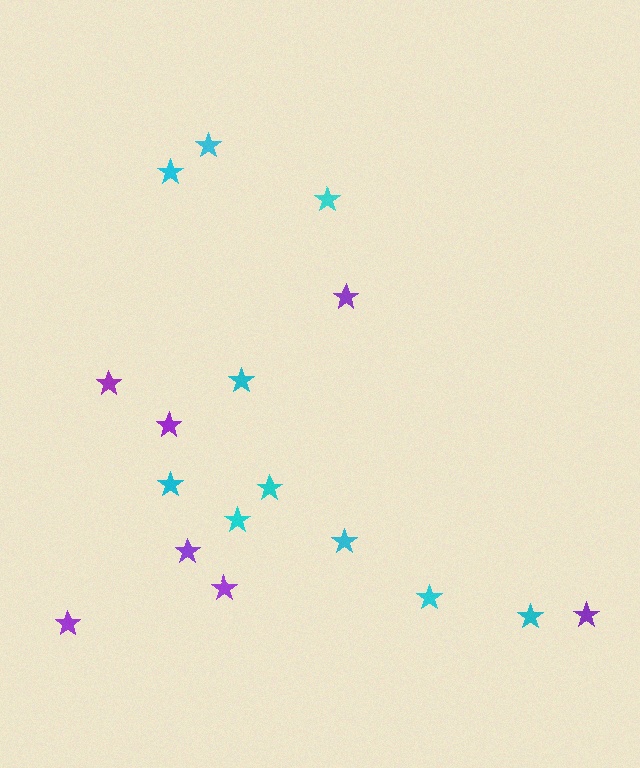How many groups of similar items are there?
There are 2 groups: one group of cyan stars (10) and one group of purple stars (7).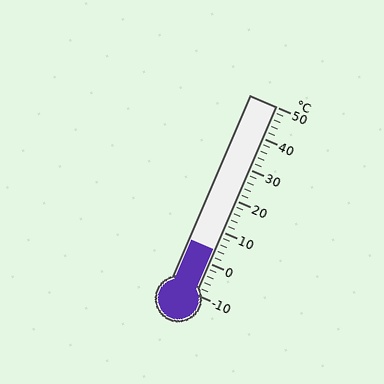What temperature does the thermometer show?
The thermometer shows approximately 4°C.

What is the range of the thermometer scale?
The thermometer scale ranges from -10°C to 50°C.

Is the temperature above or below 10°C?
The temperature is below 10°C.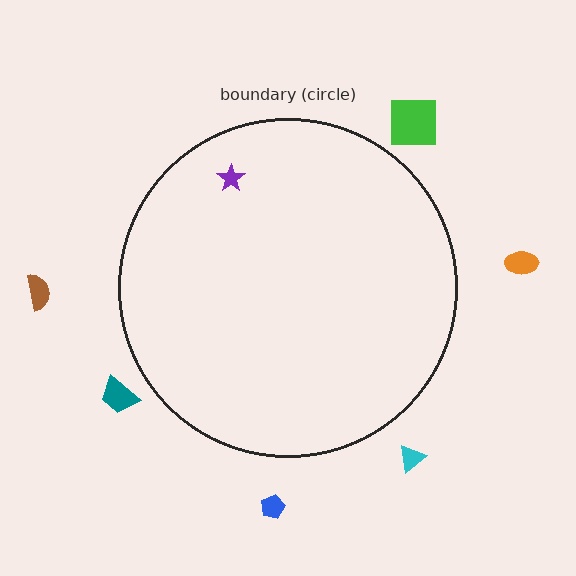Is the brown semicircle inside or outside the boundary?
Outside.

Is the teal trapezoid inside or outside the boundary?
Outside.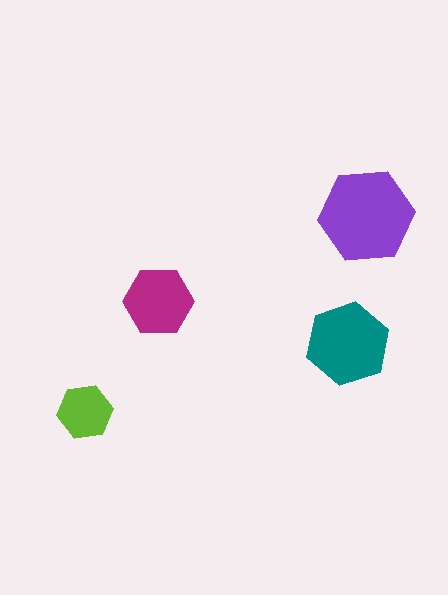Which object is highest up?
The purple hexagon is topmost.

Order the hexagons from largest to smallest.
the purple one, the teal one, the magenta one, the lime one.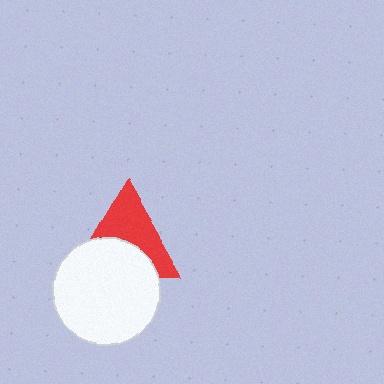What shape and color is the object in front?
The object in front is a white circle.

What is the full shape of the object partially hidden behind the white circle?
The partially hidden object is a red triangle.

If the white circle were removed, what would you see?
You would see the complete red triangle.